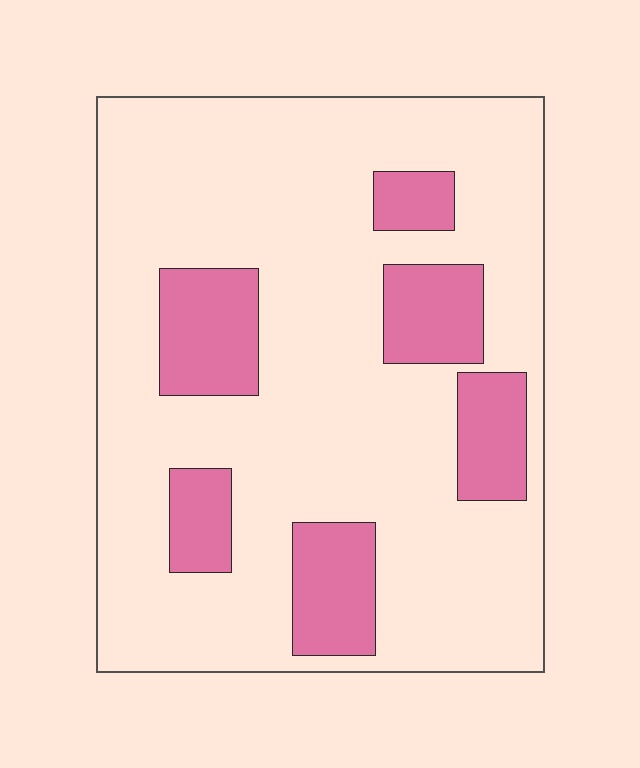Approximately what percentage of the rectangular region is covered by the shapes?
Approximately 20%.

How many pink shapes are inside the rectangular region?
6.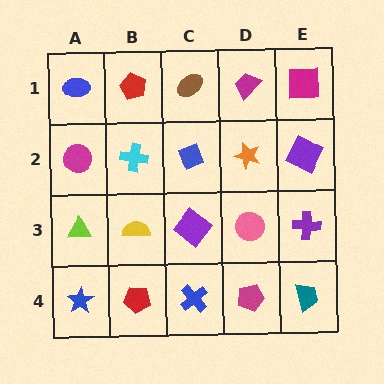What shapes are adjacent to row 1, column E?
A purple square (row 2, column E), a magenta trapezoid (row 1, column D).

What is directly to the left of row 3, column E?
A pink circle.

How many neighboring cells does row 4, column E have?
2.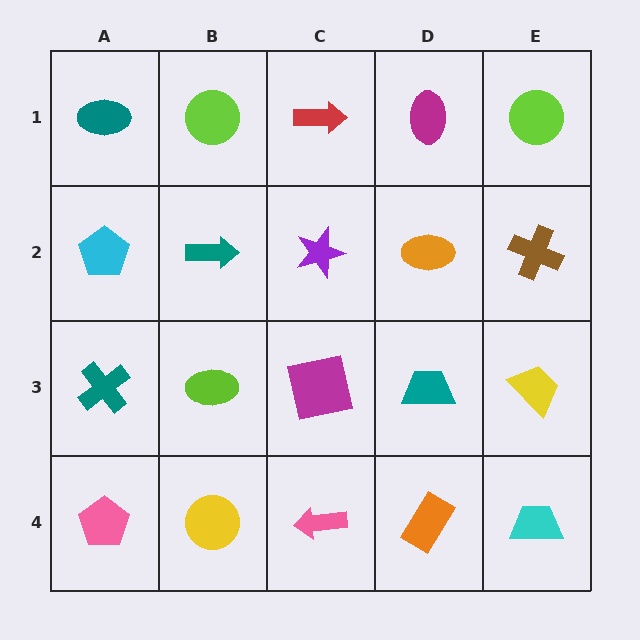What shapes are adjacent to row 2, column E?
A lime circle (row 1, column E), a yellow trapezoid (row 3, column E), an orange ellipse (row 2, column D).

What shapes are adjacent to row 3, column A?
A cyan pentagon (row 2, column A), a pink pentagon (row 4, column A), a lime ellipse (row 3, column B).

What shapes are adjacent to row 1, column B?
A teal arrow (row 2, column B), a teal ellipse (row 1, column A), a red arrow (row 1, column C).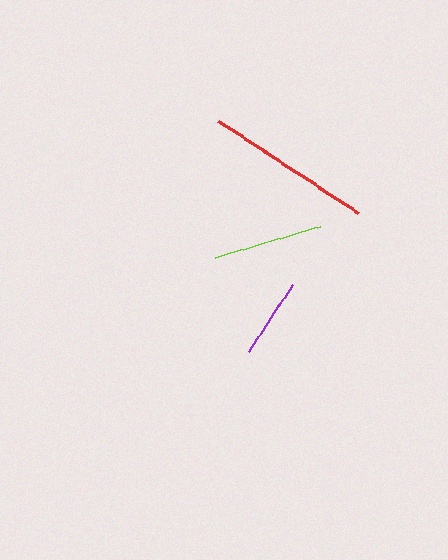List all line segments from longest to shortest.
From longest to shortest: red, lime, purple.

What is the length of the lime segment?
The lime segment is approximately 111 pixels long.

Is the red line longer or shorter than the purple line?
The red line is longer than the purple line.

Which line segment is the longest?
The red line is the longest at approximately 166 pixels.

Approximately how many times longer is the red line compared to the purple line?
The red line is approximately 2.1 times the length of the purple line.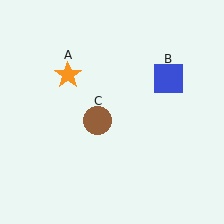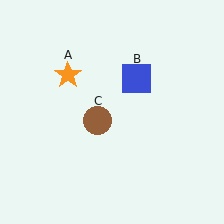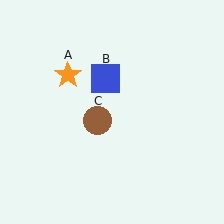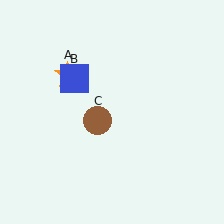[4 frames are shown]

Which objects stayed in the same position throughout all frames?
Orange star (object A) and brown circle (object C) remained stationary.